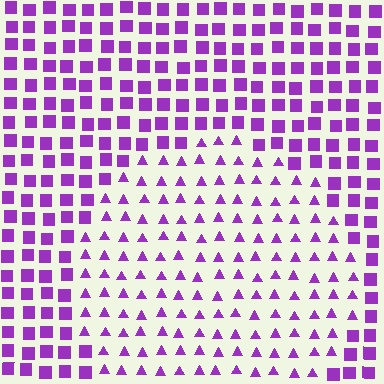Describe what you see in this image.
The image is filled with small purple elements arranged in a uniform grid. A circle-shaped region contains triangles, while the surrounding area contains squares. The boundary is defined purely by the change in element shape.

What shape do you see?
I see a circle.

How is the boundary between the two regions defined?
The boundary is defined by a change in element shape: triangles inside vs. squares outside. All elements share the same color and spacing.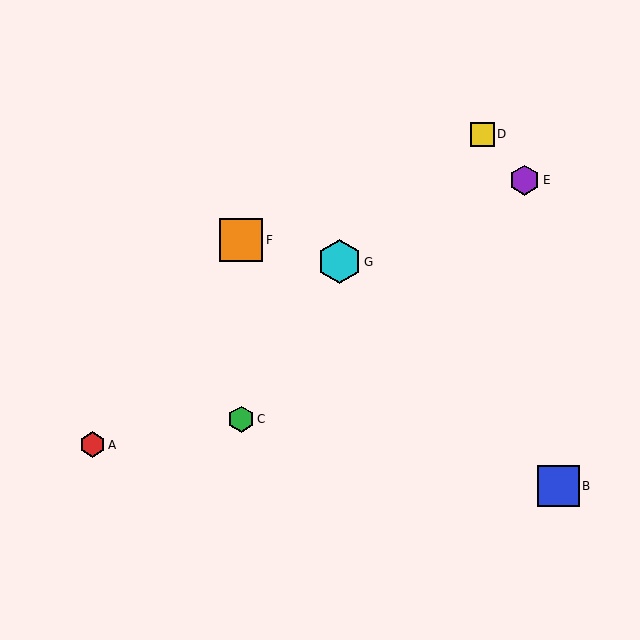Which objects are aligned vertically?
Objects C, F are aligned vertically.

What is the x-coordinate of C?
Object C is at x≈241.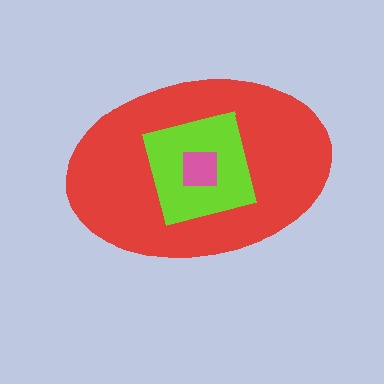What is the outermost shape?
The red ellipse.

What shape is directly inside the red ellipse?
The lime square.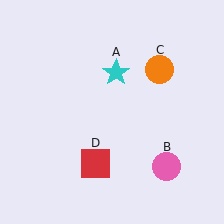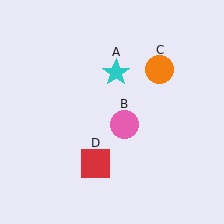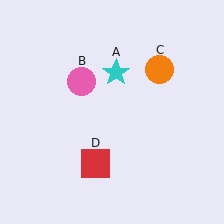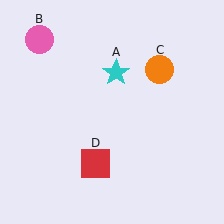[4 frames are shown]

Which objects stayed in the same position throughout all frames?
Cyan star (object A) and orange circle (object C) and red square (object D) remained stationary.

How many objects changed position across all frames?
1 object changed position: pink circle (object B).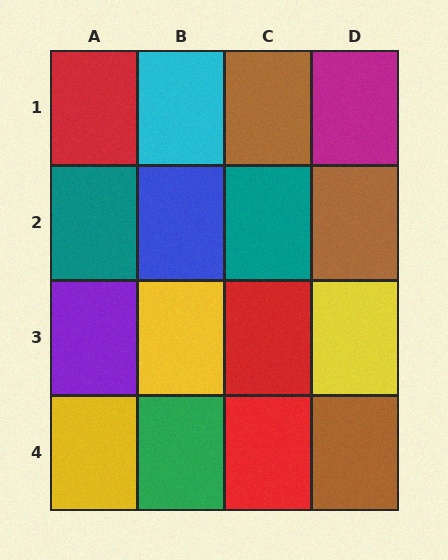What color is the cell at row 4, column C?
Red.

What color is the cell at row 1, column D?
Magenta.